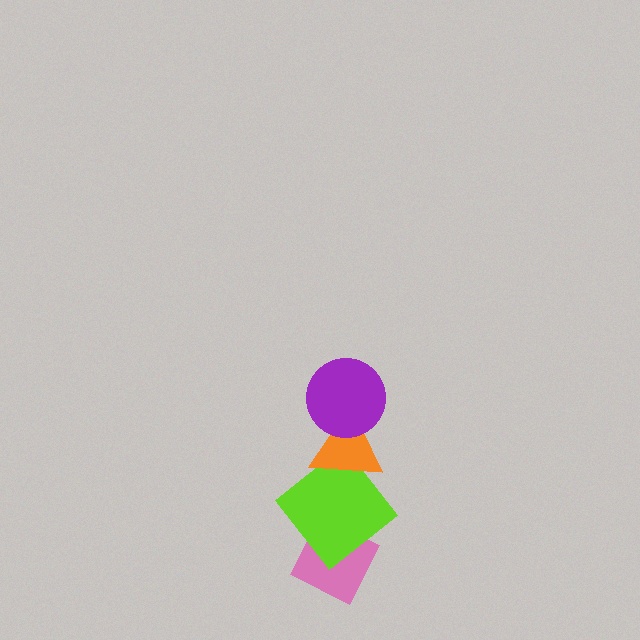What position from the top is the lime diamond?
The lime diamond is 3rd from the top.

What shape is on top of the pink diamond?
The lime diamond is on top of the pink diamond.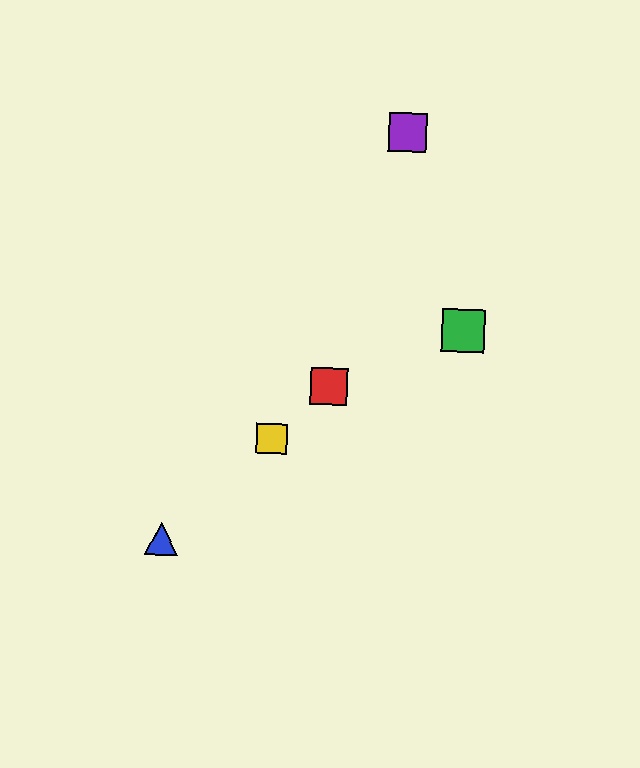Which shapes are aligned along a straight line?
The red square, the blue triangle, the yellow square are aligned along a straight line.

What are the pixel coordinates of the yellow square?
The yellow square is at (272, 439).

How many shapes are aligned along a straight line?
3 shapes (the red square, the blue triangle, the yellow square) are aligned along a straight line.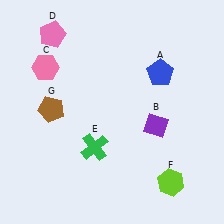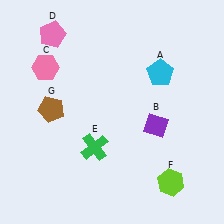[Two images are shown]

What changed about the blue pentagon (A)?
In Image 1, A is blue. In Image 2, it changed to cyan.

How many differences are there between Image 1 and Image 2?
There is 1 difference between the two images.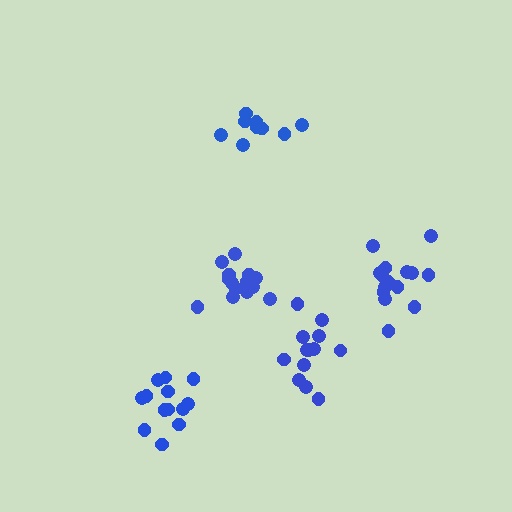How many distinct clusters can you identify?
There are 5 distinct clusters.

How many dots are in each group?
Group 1: 13 dots, Group 2: 9 dots, Group 3: 13 dots, Group 4: 15 dots, Group 5: 15 dots (65 total).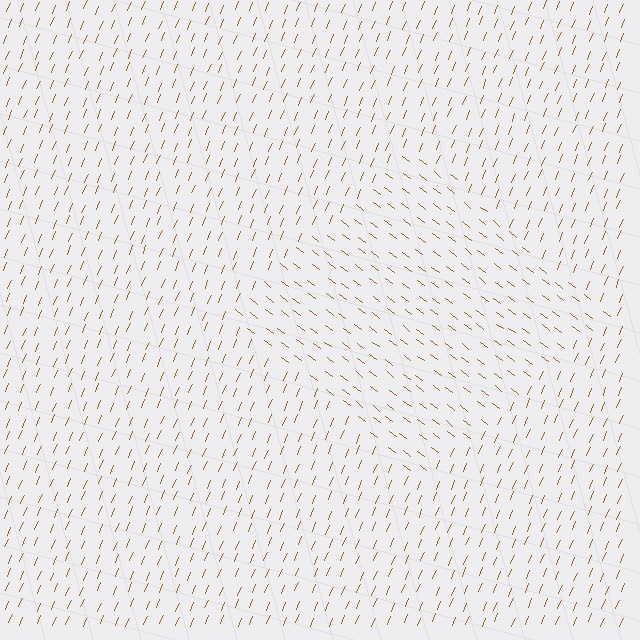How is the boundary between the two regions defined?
The boundary is defined purely by a change in line orientation (approximately 75 degrees difference). All lines are the same color and thickness.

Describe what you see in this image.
The image is filled with small brown line segments. A diamond region in the image has lines oriented differently from the surrounding lines, creating a visible texture boundary.